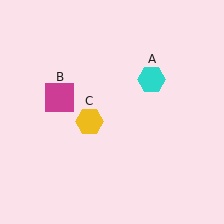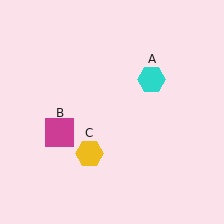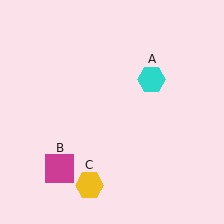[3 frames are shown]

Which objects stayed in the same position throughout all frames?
Cyan hexagon (object A) remained stationary.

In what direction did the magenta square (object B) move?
The magenta square (object B) moved down.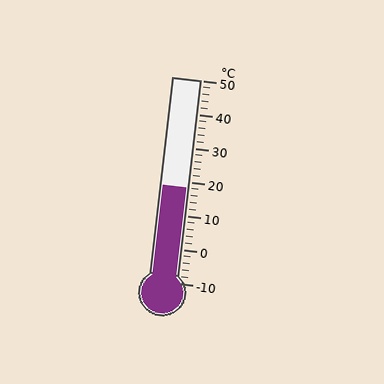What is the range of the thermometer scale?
The thermometer scale ranges from -10°C to 50°C.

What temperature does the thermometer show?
The thermometer shows approximately 18°C.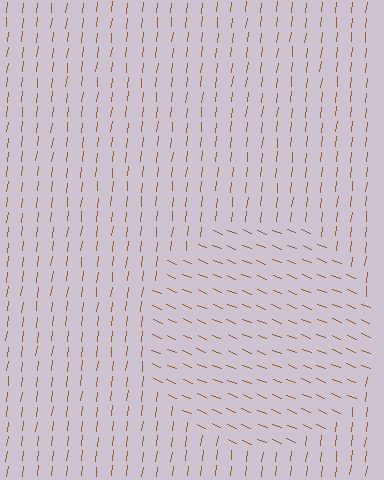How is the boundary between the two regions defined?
The boundary is defined purely by a change in line orientation (approximately 75 degrees difference). All lines are the same color and thickness.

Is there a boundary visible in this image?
Yes, there is a texture boundary formed by a change in line orientation.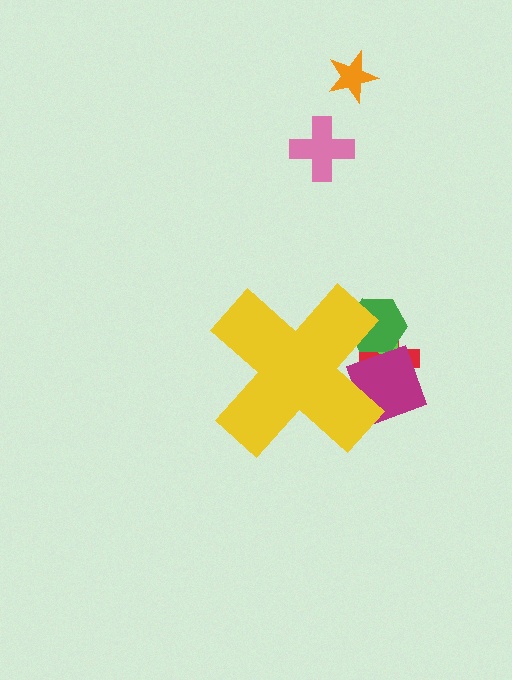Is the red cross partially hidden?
Yes, the red cross is partially hidden behind the yellow cross.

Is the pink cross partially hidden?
No, the pink cross is fully visible.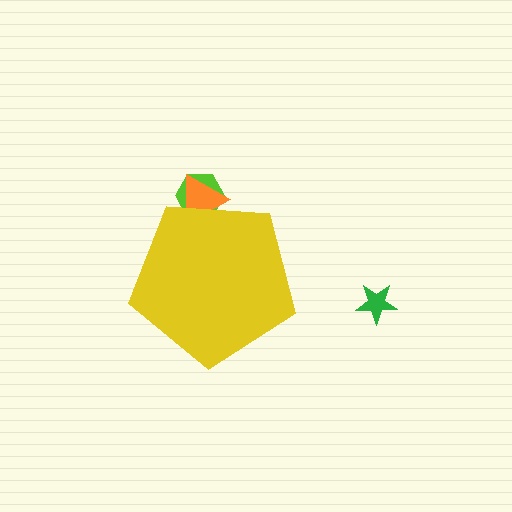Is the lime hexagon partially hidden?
Yes, the lime hexagon is partially hidden behind the yellow pentagon.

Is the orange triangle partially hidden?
Yes, the orange triangle is partially hidden behind the yellow pentagon.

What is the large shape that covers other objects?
A yellow pentagon.